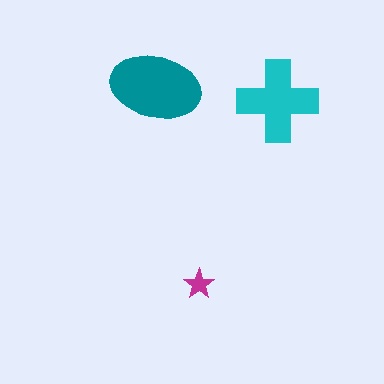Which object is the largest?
The teal ellipse.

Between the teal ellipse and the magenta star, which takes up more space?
The teal ellipse.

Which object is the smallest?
The magenta star.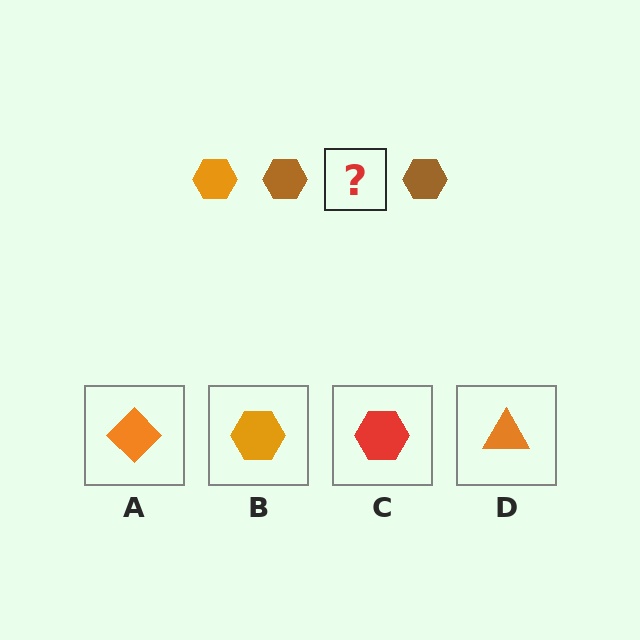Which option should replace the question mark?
Option B.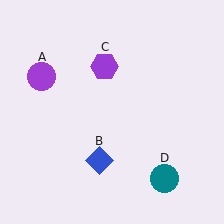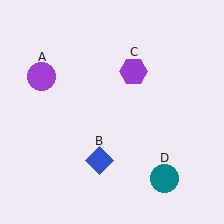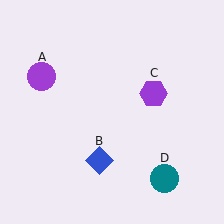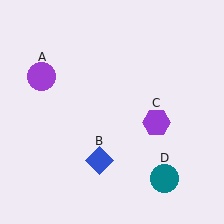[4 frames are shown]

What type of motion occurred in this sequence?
The purple hexagon (object C) rotated clockwise around the center of the scene.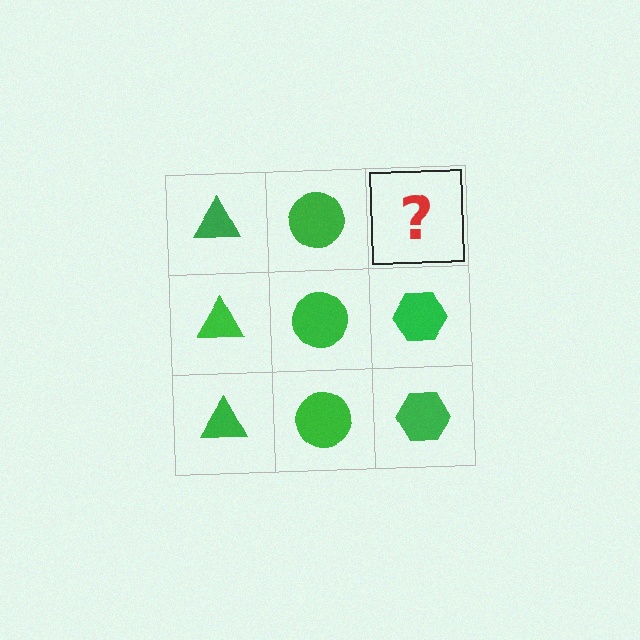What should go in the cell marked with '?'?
The missing cell should contain a green hexagon.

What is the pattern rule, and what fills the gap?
The rule is that each column has a consistent shape. The gap should be filled with a green hexagon.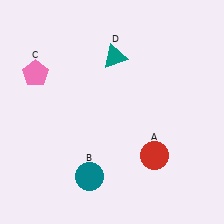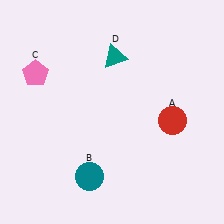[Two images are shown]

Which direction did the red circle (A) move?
The red circle (A) moved up.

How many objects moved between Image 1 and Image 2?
1 object moved between the two images.